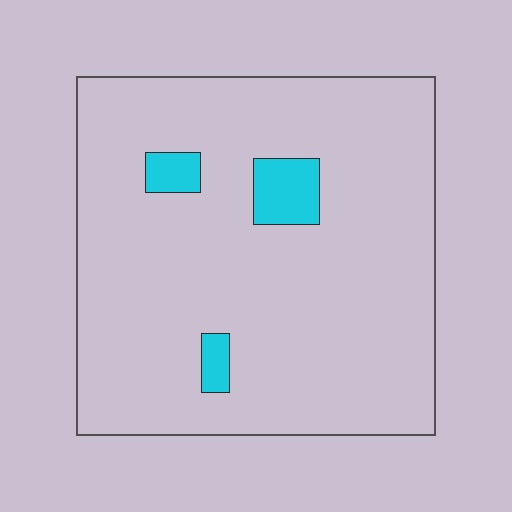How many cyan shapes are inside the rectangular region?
3.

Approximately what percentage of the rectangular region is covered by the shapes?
Approximately 5%.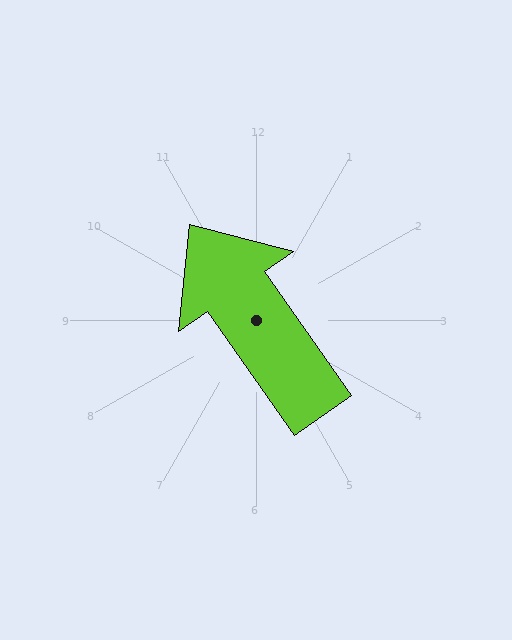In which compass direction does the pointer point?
Northwest.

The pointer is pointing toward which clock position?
Roughly 11 o'clock.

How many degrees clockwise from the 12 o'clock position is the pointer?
Approximately 325 degrees.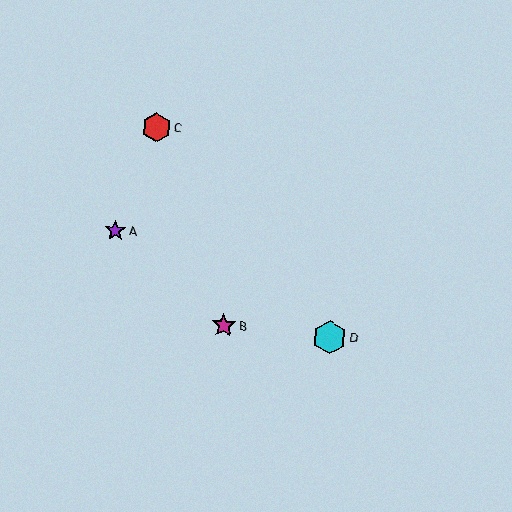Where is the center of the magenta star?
The center of the magenta star is at (224, 325).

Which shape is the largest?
The cyan hexagon (labeled D) is the largest.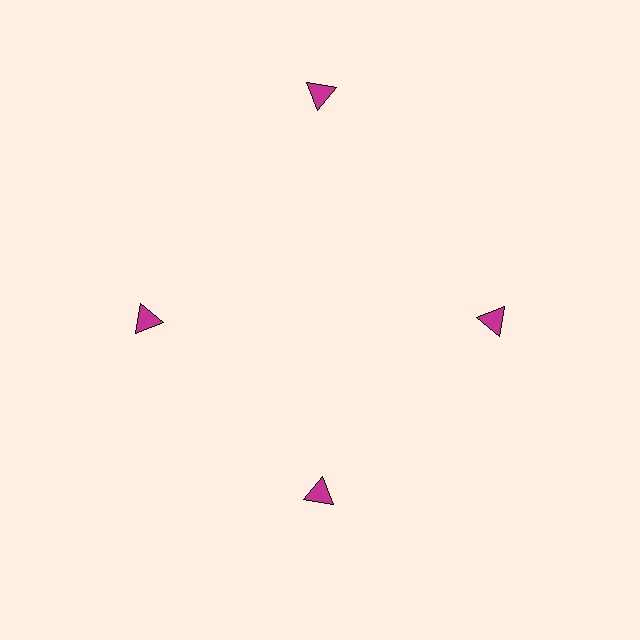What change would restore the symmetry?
The symmetry would be restored by moving it inward, back onto the ring so that all 4 triangles sit at equal angles and equal distance from the center.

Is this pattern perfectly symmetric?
No. The 4 magenta triangles are arranged in a ring, but one element near the 12 o'clock position is pushed outward from the center, breaking the 4-fold rotational symmetry.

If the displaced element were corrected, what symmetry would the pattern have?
It would have 4-fold rotational symmetry — the pattern would map onto itself every 90 degrees.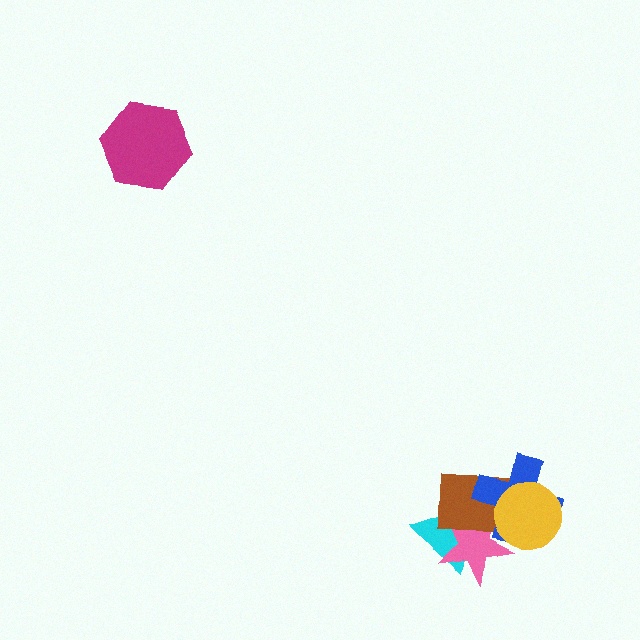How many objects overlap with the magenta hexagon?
0 objects overlap with the magenta hexagon.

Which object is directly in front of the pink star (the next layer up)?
The brown rectangle is directly in front of the pink star.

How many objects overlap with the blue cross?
4 objects overlap with the blue cross.